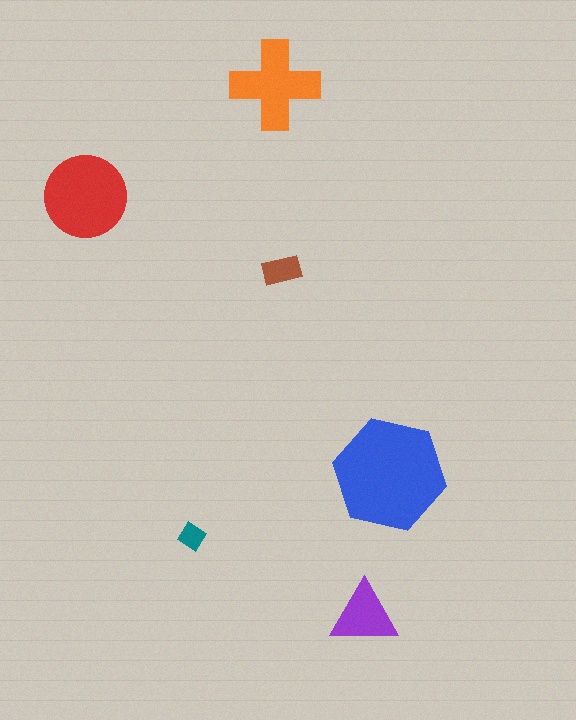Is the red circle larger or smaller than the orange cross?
Larger.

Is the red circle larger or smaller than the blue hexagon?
Smaller.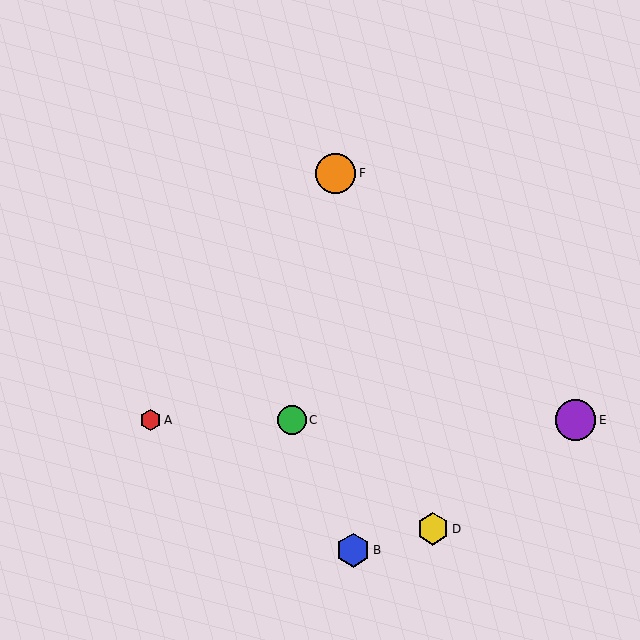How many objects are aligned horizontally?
3 objects (A, C, E) are aligned horizontally.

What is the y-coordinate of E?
Object E is at y≈420.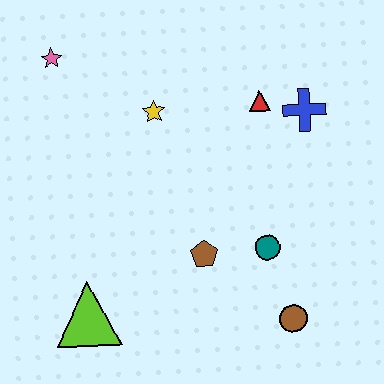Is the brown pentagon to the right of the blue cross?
No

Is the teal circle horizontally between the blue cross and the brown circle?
No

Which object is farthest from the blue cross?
The lime triangle is farthest from the blue cross.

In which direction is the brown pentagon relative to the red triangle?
The brown pentagon is below the red triangle.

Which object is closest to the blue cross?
The red triangle is closest to the blue cross.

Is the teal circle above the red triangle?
No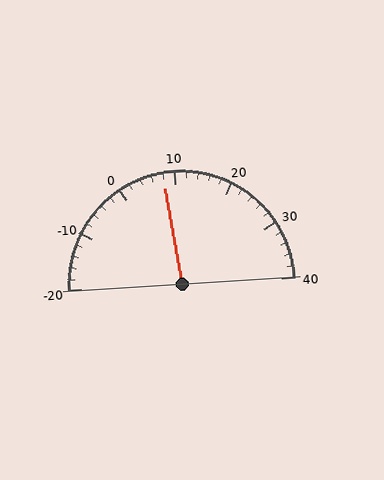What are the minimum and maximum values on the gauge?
The gauge ranges from -20 to 40.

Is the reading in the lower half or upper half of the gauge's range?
The reading is in the lower half of the range (-20 to 40).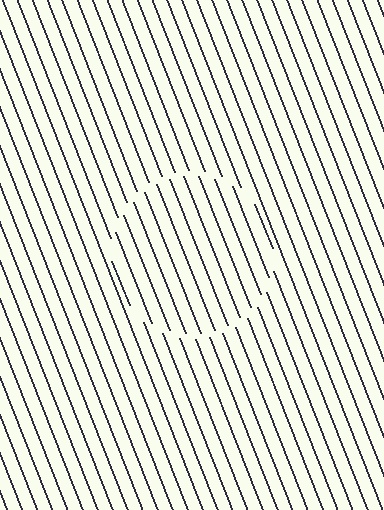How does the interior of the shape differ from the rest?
The interior of the shape contains the same grating, shifted by half a period — the contour is defined by the phase discontinuity where line-ends from the inner and outer gratings abut.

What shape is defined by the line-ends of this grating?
An illusory circle. The interior of the shape contains the same grating, shifted by half a period — the contour is defined by the phase discontinuity where line-ends from the inner and outer gratings abut.